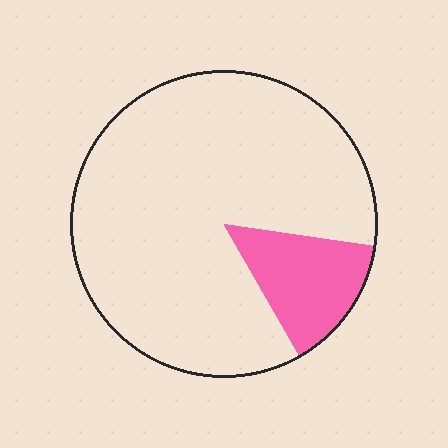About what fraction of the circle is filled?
About one eighth (1/8).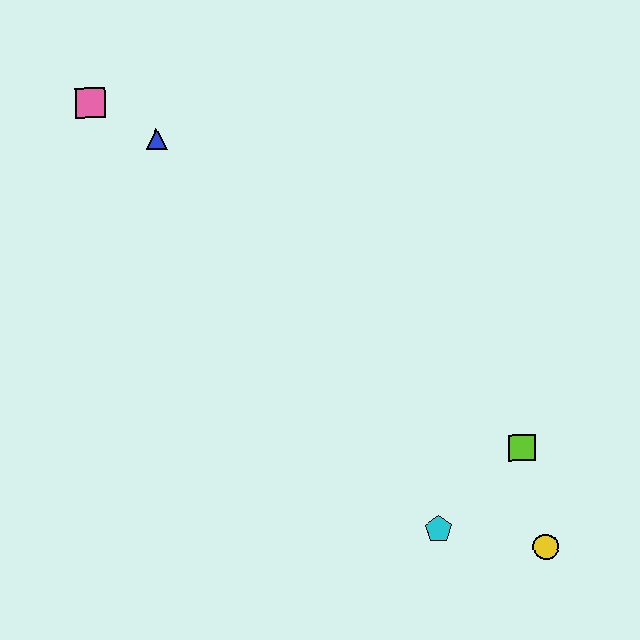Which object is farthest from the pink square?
The yellow circle is farthest from the pink square.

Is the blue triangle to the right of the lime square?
No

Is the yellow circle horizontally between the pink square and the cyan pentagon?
No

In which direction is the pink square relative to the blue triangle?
The pink square is to the left of the blue triangle.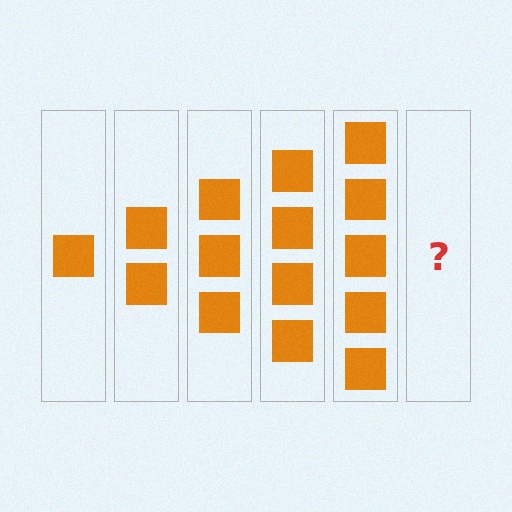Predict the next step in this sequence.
The next step is 6 squares.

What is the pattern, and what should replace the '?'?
The pattern is that each step adds one more square. The '?' should be 6 squares.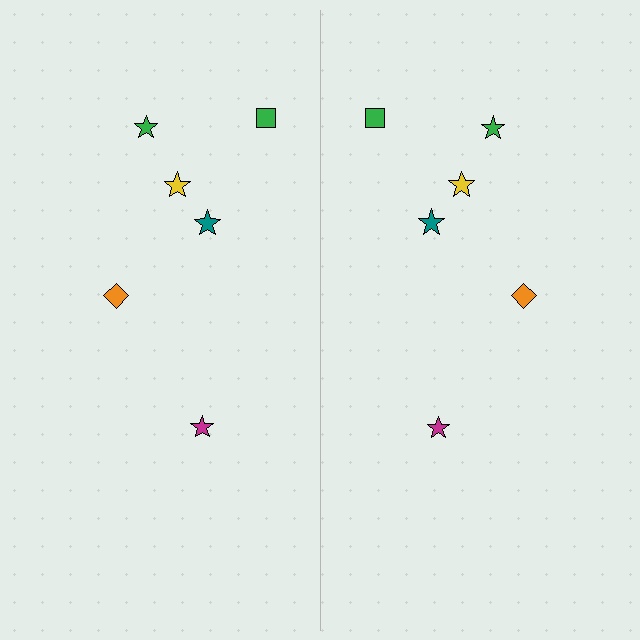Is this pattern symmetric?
Yes, this pattern has bilateral (reflection) symmetry.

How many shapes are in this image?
There are 12 shapes in this image.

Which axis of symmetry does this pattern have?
The pattern has a vertical axis of symmetry running through the center of the image.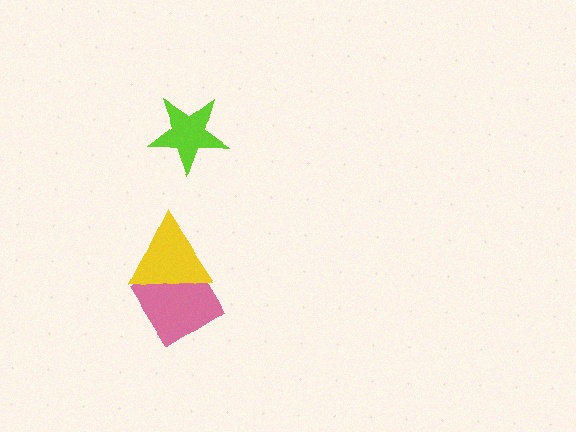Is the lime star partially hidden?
No, no other shape covers it.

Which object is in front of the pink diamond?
The yellow triangle is in front of the pink diamond.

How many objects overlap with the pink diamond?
1 object overlaps with the pink diamond.